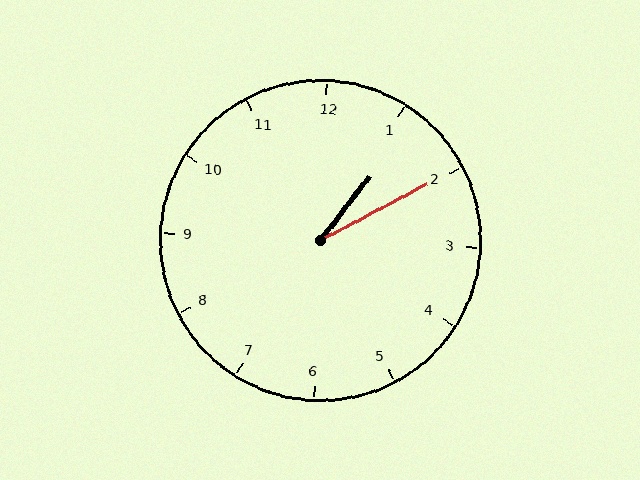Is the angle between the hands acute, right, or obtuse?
It is acute.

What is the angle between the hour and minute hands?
Approximately 25 degrees.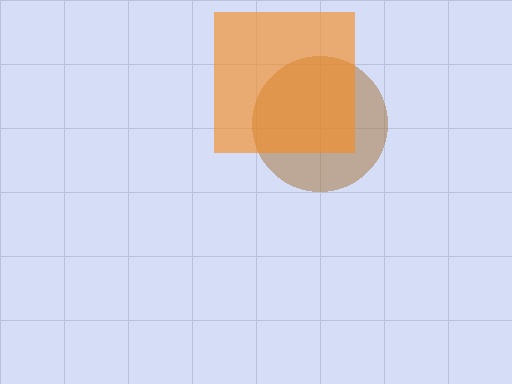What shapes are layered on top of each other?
The layered shapes are: a brown circle, an orange square.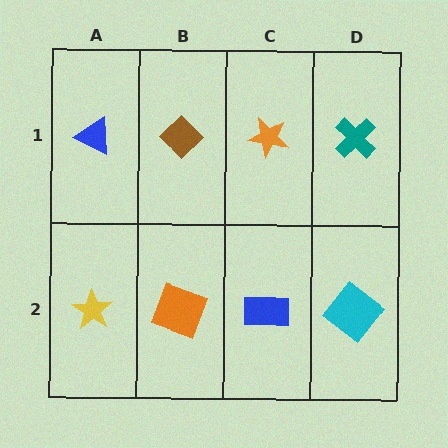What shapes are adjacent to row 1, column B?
An orange square (row 2, column B), a blue triangle (row 1, column A), an orange star (row 1, column C).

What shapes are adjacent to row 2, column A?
A blue triangle (row 1, column A), an orange square (row 2, column B).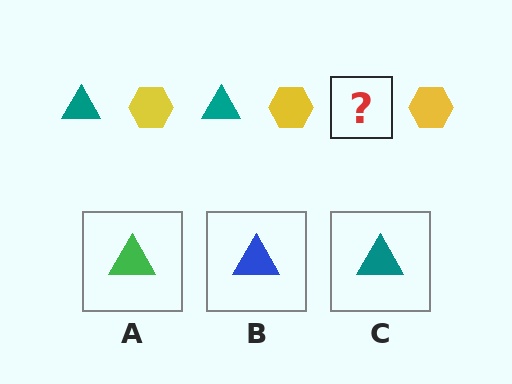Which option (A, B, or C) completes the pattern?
C.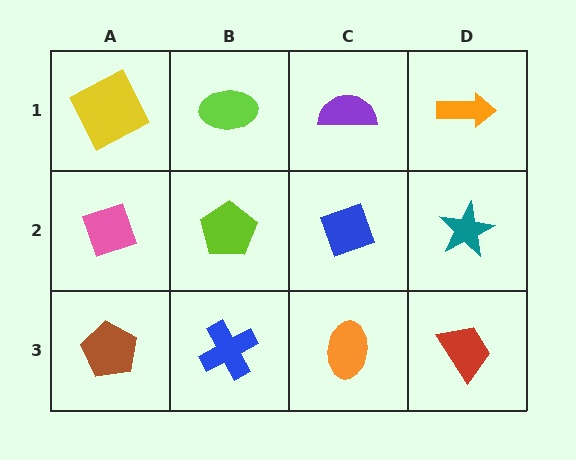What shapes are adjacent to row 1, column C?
A blue diamond (row 2, column C), a lime ellipse (row 1, column B), an orange arrow (row 1, column D).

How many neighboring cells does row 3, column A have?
2.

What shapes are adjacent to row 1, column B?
A lime pentagon (row 2, column B), a yellow square (row 1, column A), a purple semicircle (row 1, column C).